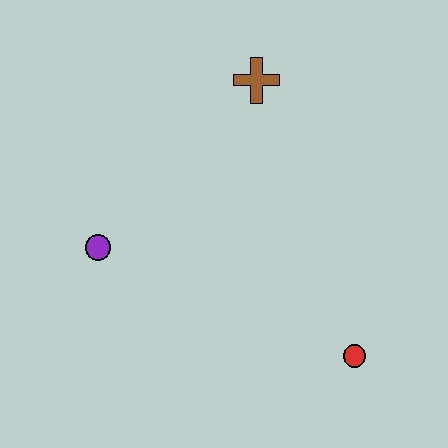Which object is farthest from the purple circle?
The red circle is farthest from the purple circle.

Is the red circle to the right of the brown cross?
Yes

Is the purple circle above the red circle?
Yes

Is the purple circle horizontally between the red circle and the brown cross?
No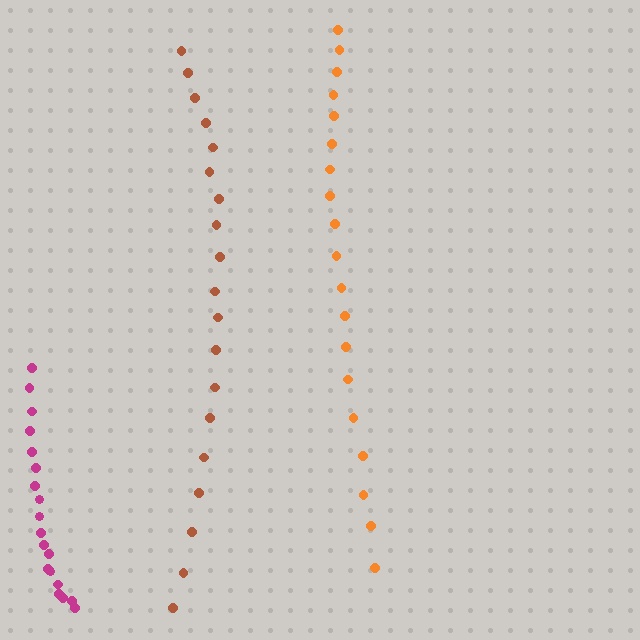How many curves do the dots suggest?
There are 3 distinct paths.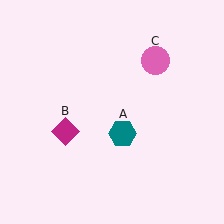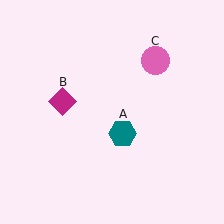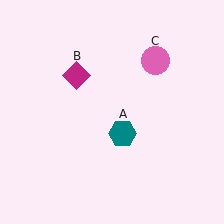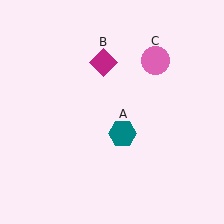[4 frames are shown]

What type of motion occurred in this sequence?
The magenta diamond (object B) rotated clockwise around the center of the scene.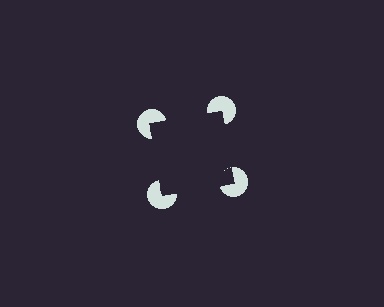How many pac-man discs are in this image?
There are 4 — one at each vertex of the illusory square.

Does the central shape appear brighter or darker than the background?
It typically appears slightly darker than the background, even though no actual brightness change is drawn.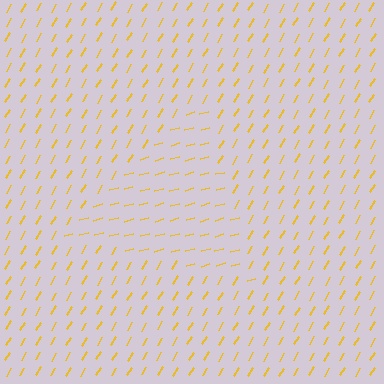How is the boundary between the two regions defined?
The boundary is defined purely by a change in line orientation (approximately 45 degrees difference). All lines are the same color and thickness.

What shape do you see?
I see a triangle.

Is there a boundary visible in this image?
Yes, there is a texture boundary formed by a change in line orientation.